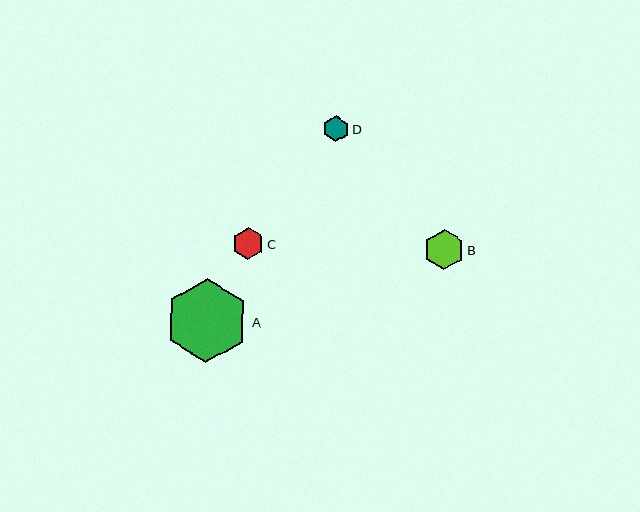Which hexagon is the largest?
Hexagon A is the largest with a size of approximately 84 pixels.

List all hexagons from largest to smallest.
From largest to smallest: A, B, C, D.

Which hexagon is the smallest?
Hexagon D is the smallest with a size of approximately 26 pixels.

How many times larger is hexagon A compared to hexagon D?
Hexagon A is approximately 3.2 times the size of hexagon D.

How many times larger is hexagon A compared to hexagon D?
Hexagon A is approximately 3.2 times the size of hexagon D.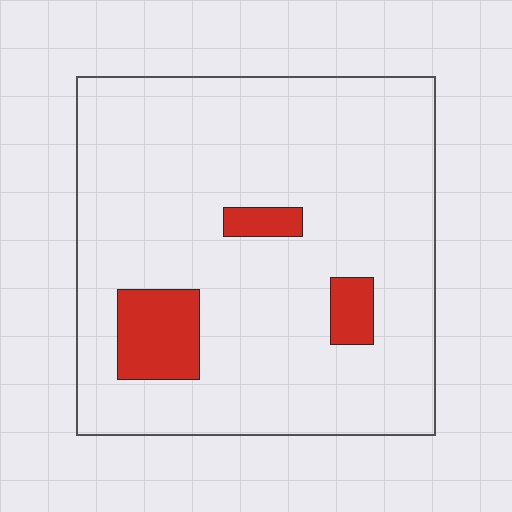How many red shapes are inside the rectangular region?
3.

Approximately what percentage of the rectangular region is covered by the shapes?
Approximately 10%.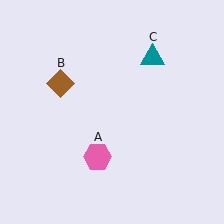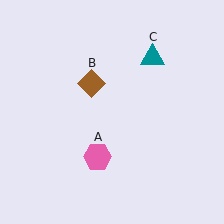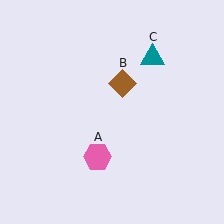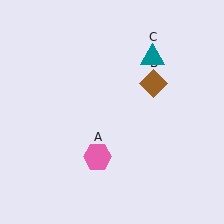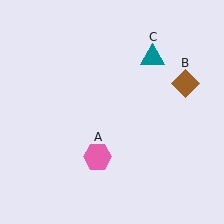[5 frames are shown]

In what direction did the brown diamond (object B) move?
The brown diamond (object B) moved right.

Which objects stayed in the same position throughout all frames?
Pink hexagon (object A) and teal triangle (object C) remained stationary.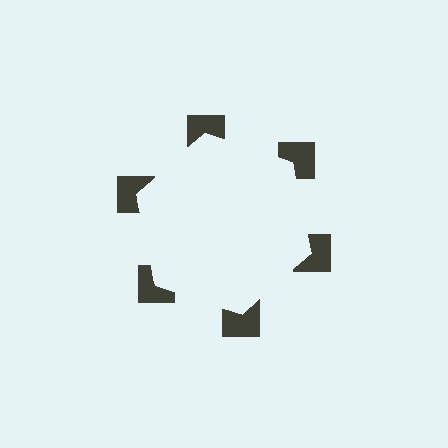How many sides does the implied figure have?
6 sides.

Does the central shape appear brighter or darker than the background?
It typically appears slightly brighter than the background, even though no actual brightness change is drawn.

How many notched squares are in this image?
There are 6 — one at each vertex of the illusory hexagon.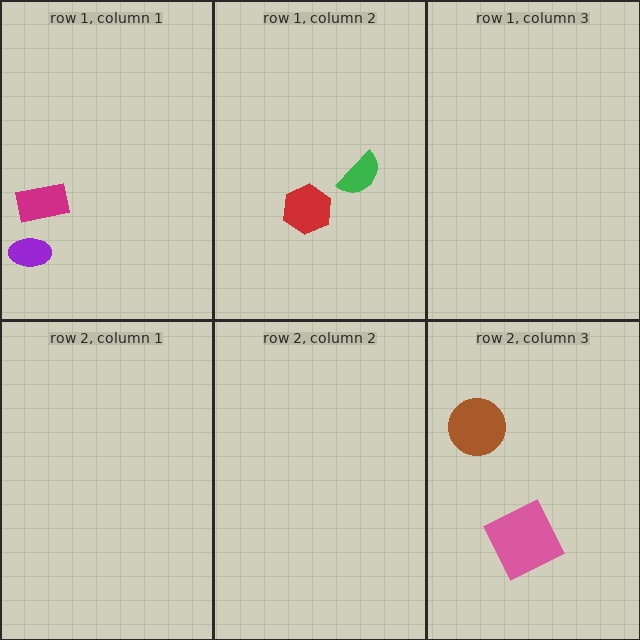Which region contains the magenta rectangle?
The row 1, column 1 region.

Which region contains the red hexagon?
The row 1, column 2 region.